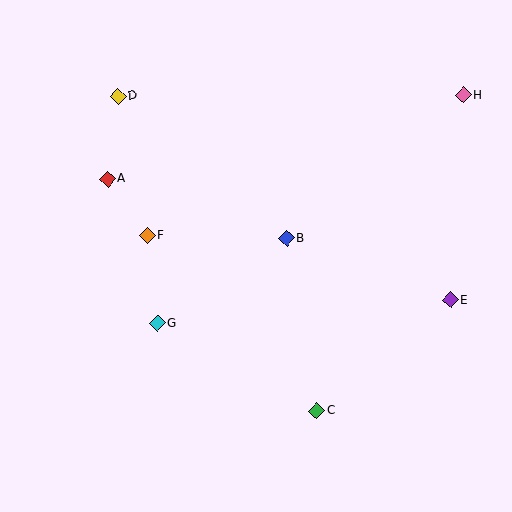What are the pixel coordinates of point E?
Point E is at (451, 300).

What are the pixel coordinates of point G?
Point G is at (157, 323).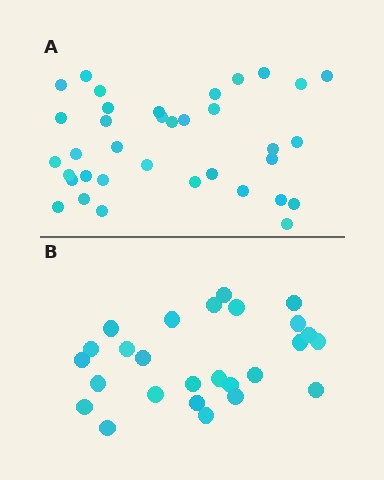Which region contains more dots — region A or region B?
Region A (the top region) has more dots.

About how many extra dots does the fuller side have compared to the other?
Region A has roughly 10 or so more dots than region B.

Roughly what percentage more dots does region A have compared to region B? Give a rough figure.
About 40% more.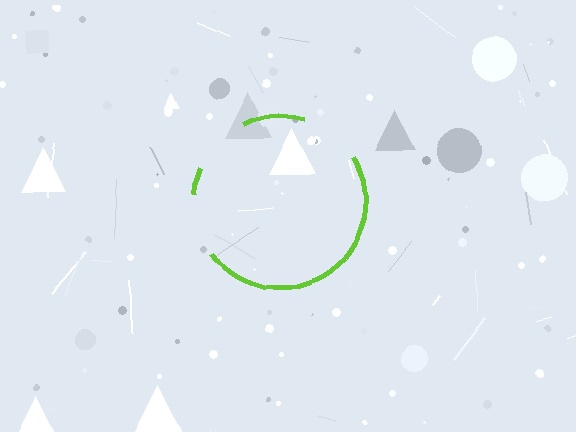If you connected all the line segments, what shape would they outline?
They would outline a circle.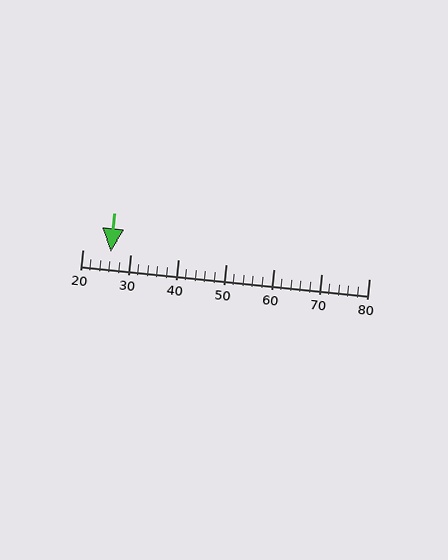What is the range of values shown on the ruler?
The ruler shows values from 20 to 80.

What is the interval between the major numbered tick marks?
The major tick marks are spaced 10 units apart.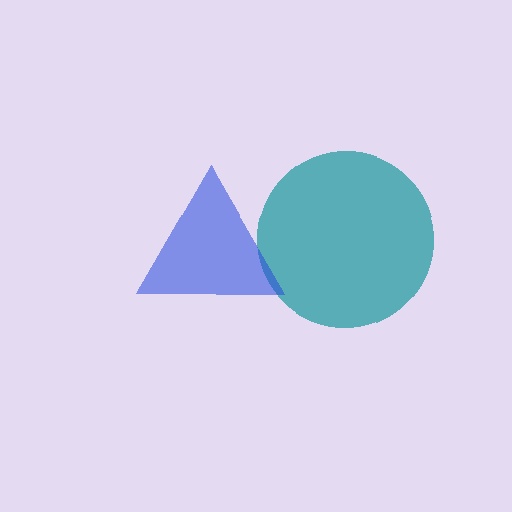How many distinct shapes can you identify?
There are 2 distinct shapes: a teal circle, a blue triangle.